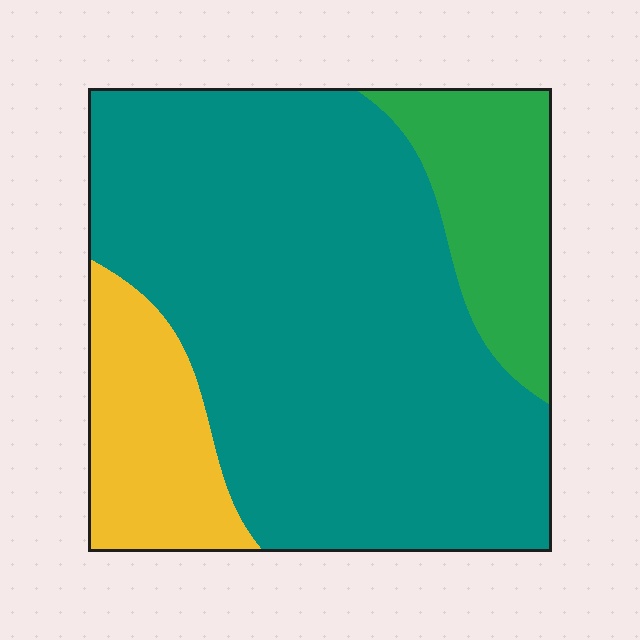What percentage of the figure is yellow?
Yellow covers roughly 15% of the figure.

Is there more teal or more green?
Teal.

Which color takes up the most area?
Teal, at roughly 70%.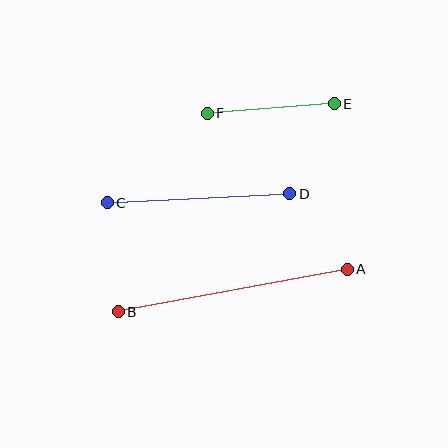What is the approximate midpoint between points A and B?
The midpoint is at approximately (233, 290) pixels.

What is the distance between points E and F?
The distance is approximately 127 pixels.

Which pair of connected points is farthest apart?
Points A and B are farthest apart.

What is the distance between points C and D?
The distance is approximately 183 pixels.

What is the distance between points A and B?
The distance is approximately 233 pixels.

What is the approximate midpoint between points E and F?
The midpoint is at approximately (271, 109) pixels.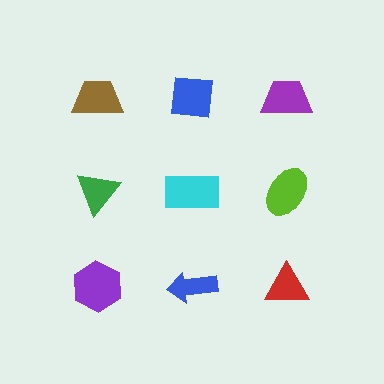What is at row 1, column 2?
A blue square.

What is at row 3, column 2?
A blue arrow.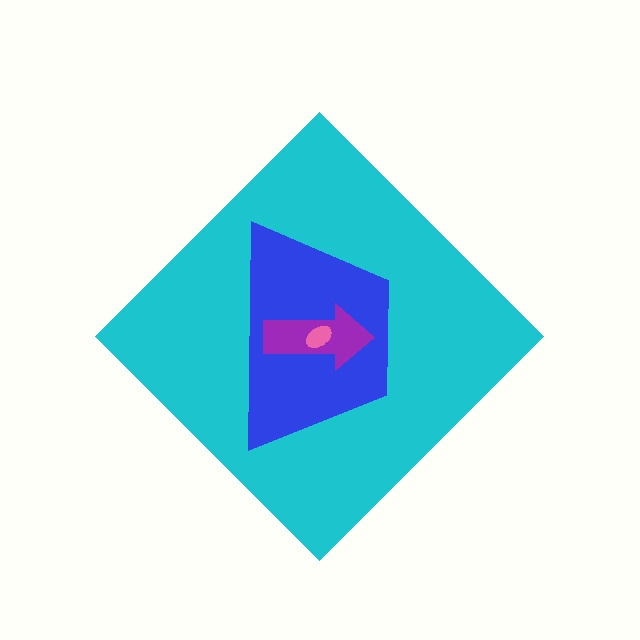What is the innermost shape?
The pink ellipse.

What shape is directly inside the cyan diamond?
The blue trapezoid.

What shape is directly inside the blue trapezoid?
The purple arrow.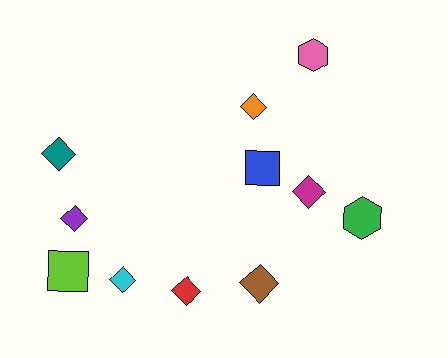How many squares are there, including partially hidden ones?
There are 2 squares.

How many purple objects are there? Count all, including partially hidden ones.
There is 1 purple object.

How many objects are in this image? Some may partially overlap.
There are 11 objects.